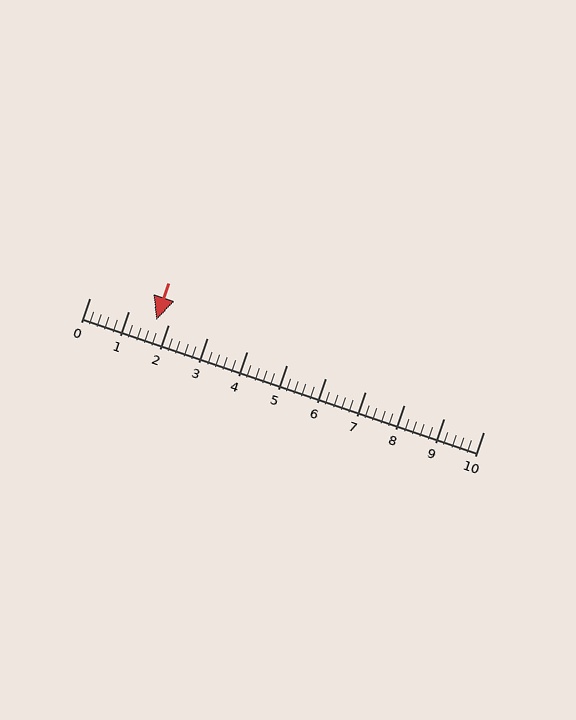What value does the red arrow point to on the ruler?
The red arrow points to approximately 1.7.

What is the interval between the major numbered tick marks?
The major tick marks are spaced 1 units apart.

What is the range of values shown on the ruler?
The ruler shows values from 0 to 10.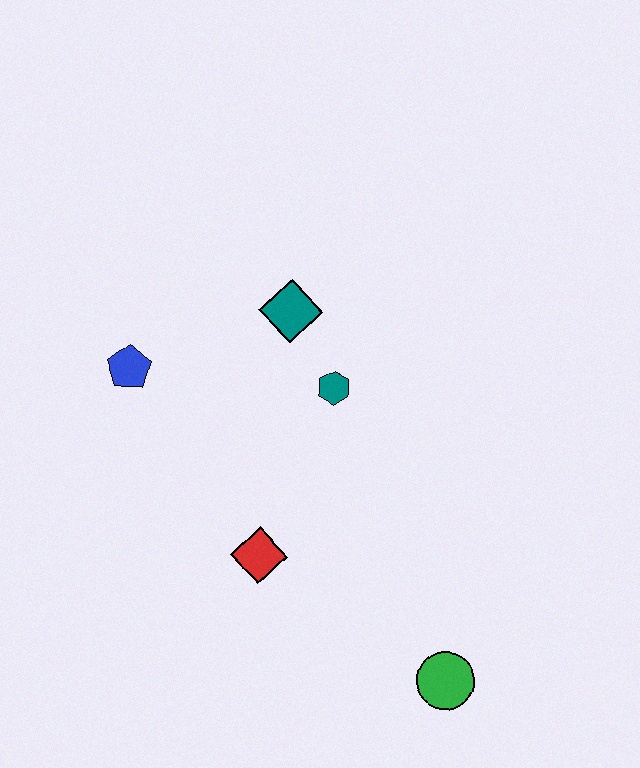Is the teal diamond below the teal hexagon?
No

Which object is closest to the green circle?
The red diamond is closest to the green circle.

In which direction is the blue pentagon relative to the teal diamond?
The blue pentagon is to the left of the teal diamond.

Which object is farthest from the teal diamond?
The green circle is farthest from the teal diamond.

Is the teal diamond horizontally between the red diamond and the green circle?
Yes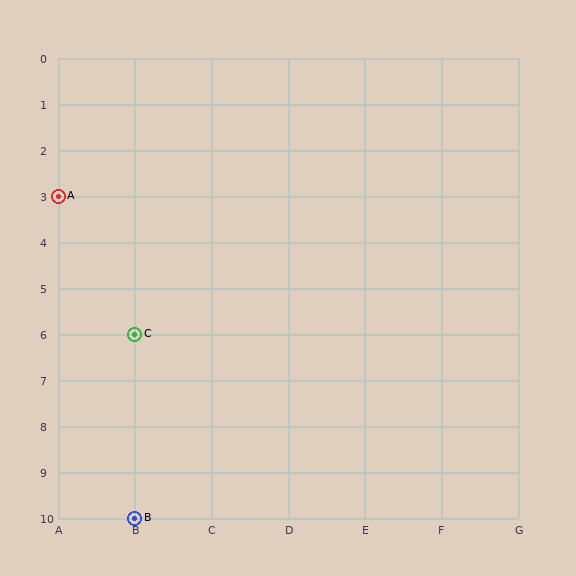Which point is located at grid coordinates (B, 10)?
Point B is at (B, 10).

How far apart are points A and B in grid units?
Points A and B are 1 column and 7 rows apart (about 7.1 grid units diagonally).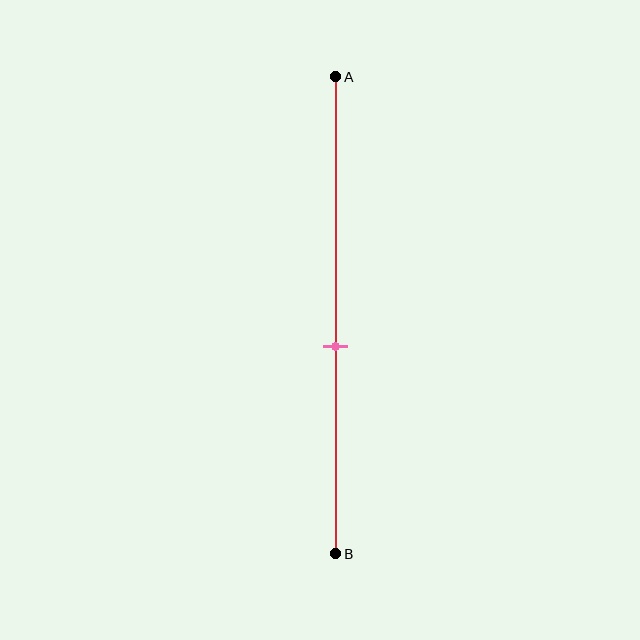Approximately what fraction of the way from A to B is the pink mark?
The pink mark is approximately 55% of the way from A to B.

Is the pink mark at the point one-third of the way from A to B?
No, the mark is at about 55% from A, not at the 33% one-third point.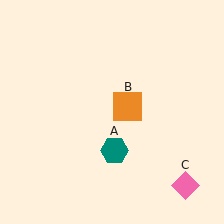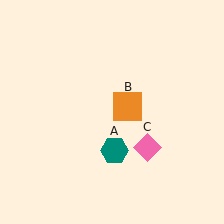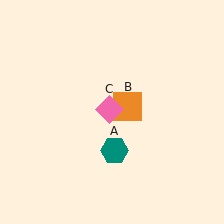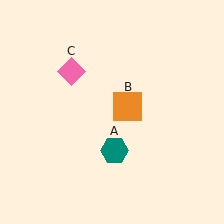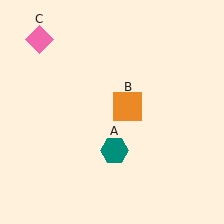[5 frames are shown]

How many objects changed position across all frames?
1 object changed position: pink diamond (object C).